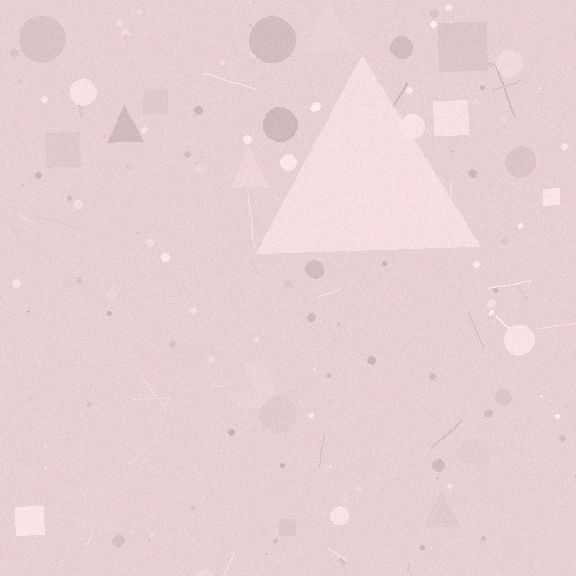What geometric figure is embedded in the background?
A triangle is embedded in the background.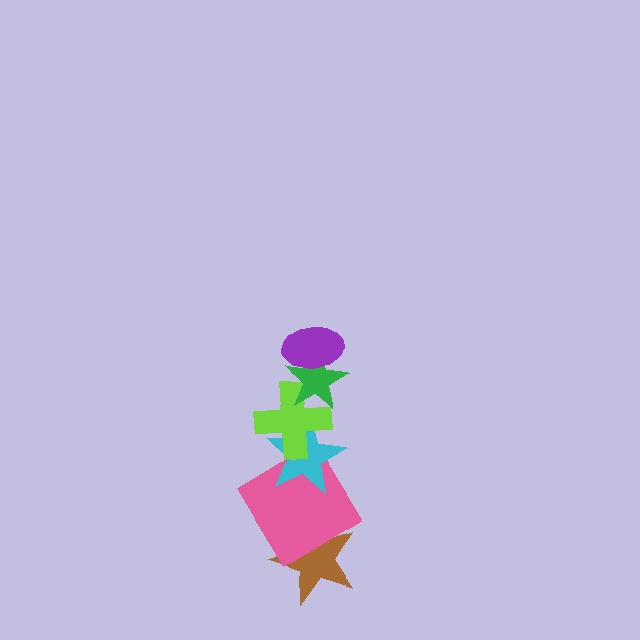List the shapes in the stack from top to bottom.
From top to bottom: the purple ellipse, the green star, the lime cross, the cyan star, the pink diamond, the brown star.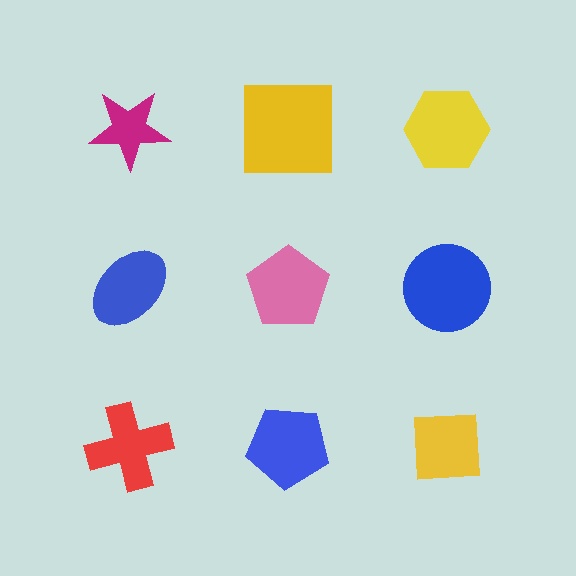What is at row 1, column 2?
A yellow square.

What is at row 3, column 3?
A yellow square.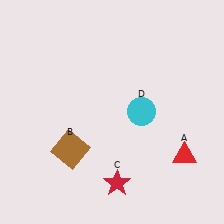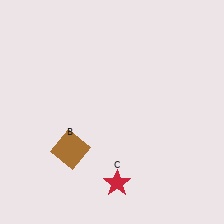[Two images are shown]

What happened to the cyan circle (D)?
The cyan circle (D) was removed in Image 2. It was in the top-right area of Image 1.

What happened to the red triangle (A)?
The red triangle (A) was removed in Image 2. It was in the bottom-right area of Image 1.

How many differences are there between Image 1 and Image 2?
There are 2 differences between the two images.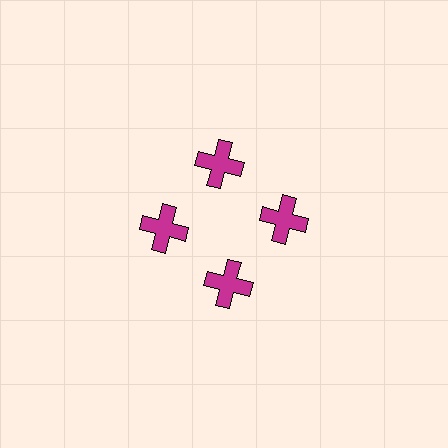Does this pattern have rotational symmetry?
Yes, this pattern has 4-fold rotational symmetry. It looks the same after rotating 90 degrees around the center.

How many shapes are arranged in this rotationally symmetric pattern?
There are 4 shapes, arranged in 4 groups of 1.